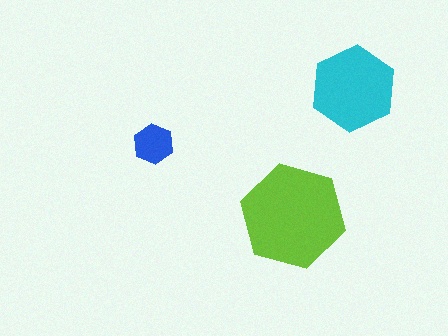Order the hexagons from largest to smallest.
the lime one, the cyan one, the blue one.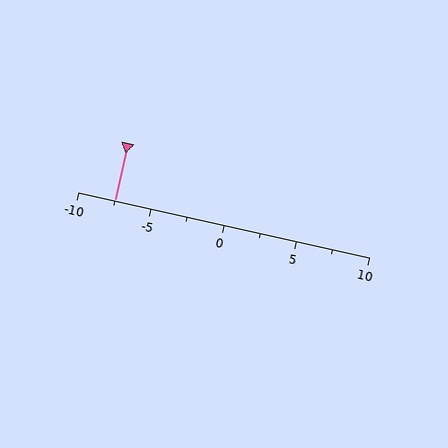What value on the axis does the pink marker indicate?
The marker indicates approximately -7.5.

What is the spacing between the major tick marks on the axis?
The major ticks are spaced 5 apart.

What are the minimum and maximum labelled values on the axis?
The axis runs from -10 to 10.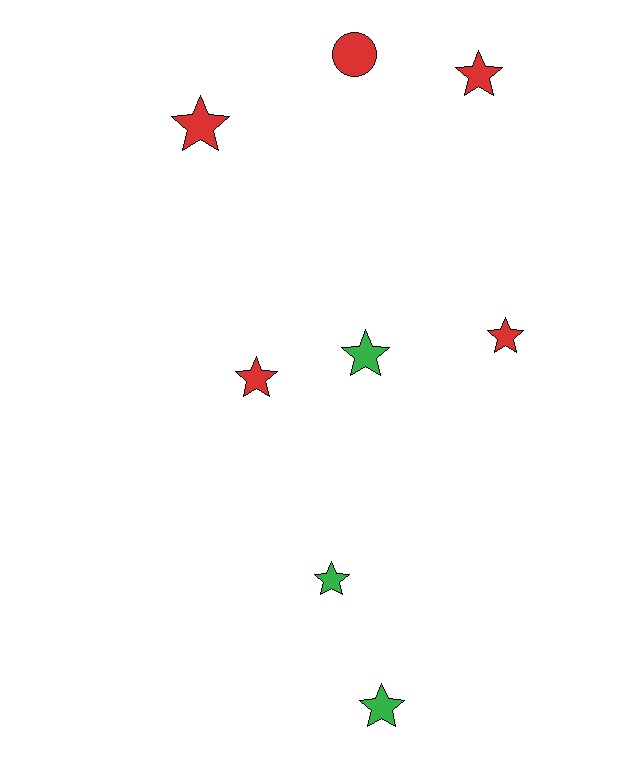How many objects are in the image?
There are 8 objects.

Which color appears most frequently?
Red, with 5 objects.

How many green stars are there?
There are 3 green stars.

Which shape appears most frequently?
Star, with 7 objects.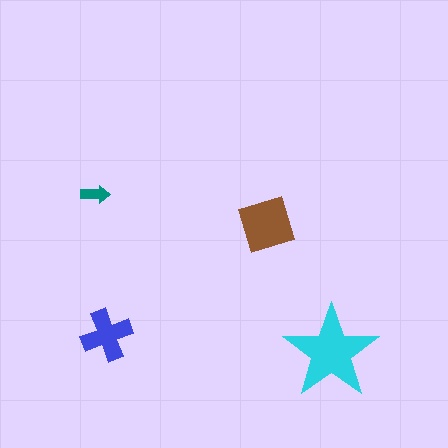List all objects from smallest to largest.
The teal arrow, the blue cross, the brown diamond, the cyan star.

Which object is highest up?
The teal arrow is topmost.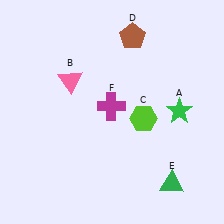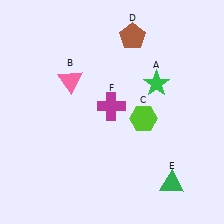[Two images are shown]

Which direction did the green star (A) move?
The green star (A) moved up.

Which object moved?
The green star (A) moved up.